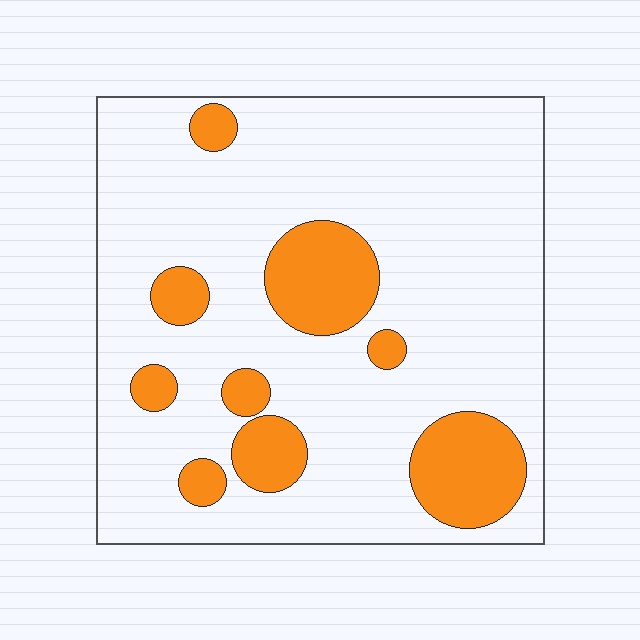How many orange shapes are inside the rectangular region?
9.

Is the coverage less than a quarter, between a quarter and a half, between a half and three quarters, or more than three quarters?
Less than a quarter.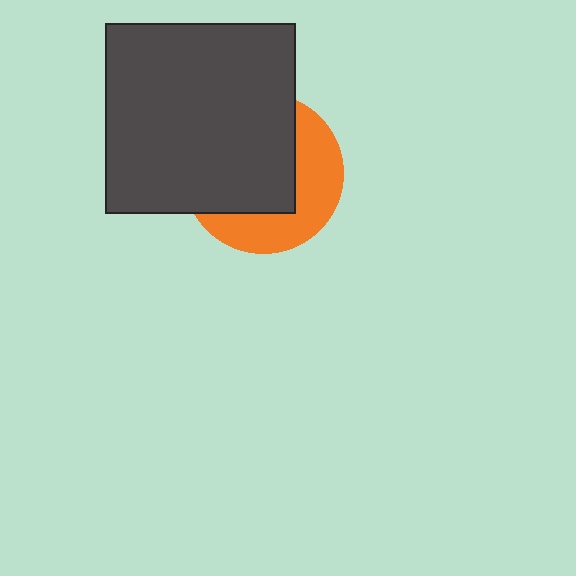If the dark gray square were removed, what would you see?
You would see the complete orange circle.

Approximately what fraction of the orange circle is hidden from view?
Roughly 59% of the orange circle is hidden behind the dark gray square.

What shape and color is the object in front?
The object in front is a dark gray square.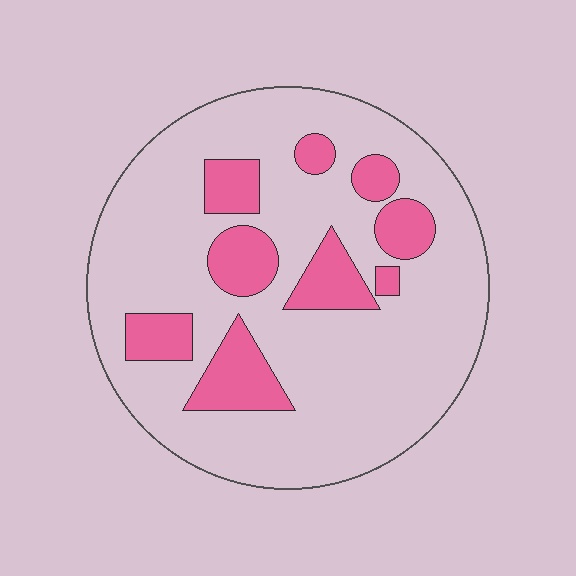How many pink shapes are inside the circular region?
9.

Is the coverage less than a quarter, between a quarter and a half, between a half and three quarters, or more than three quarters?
Less than a quarter.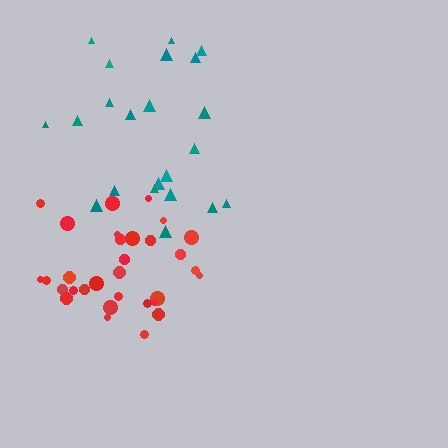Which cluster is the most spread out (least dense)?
Teal.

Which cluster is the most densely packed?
Red.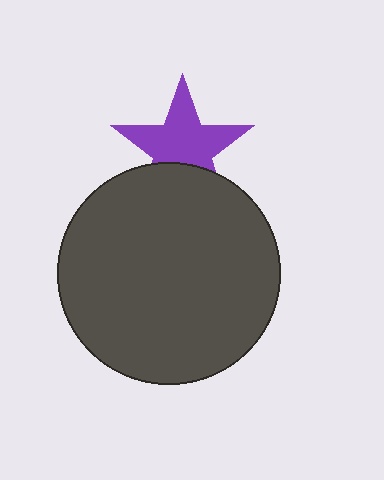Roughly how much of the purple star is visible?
Most of it is visible (roughly 68%).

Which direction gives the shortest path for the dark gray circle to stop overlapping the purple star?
Moving down gives the shortest separation.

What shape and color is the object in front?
The object in front is a dark gray circle.